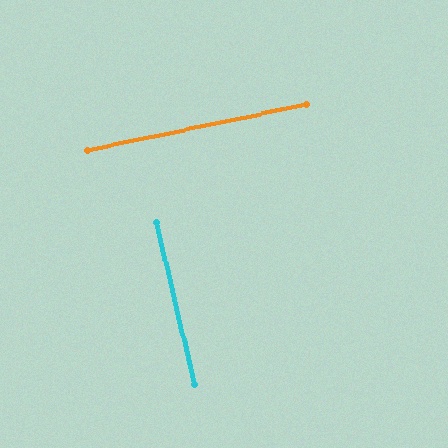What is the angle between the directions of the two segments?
Approximately 89 degrees.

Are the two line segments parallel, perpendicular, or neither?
Perpendicular — they meet at approximately 89°.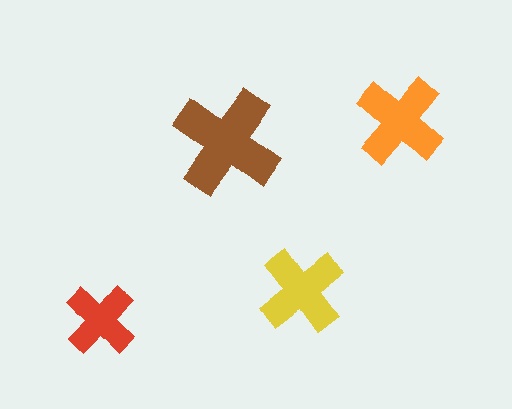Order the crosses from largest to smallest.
the brown one, the orange one, the yellow one, the red one.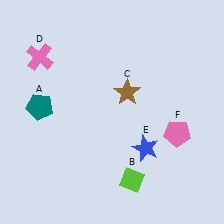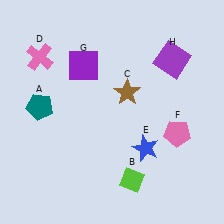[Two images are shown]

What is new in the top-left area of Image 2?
A purple square (G) was added in the top-left area of Image 2.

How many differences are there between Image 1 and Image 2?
There are 2 differences between the two images.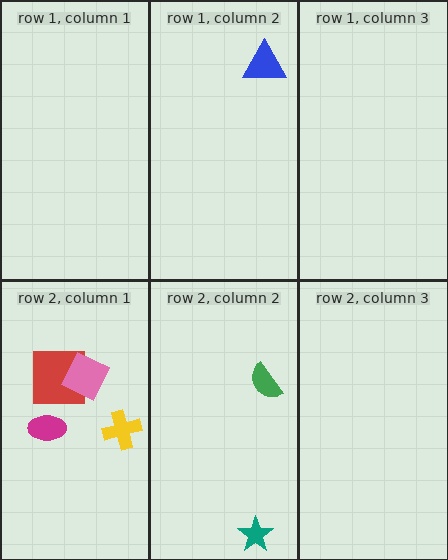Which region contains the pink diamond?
The row 2, column 1 region.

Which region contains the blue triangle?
The row 1, column 2 region.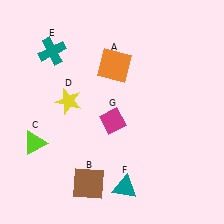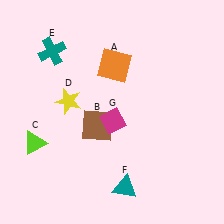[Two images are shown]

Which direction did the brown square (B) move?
The brown square (B) moved up.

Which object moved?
The brown square (B) moved up.